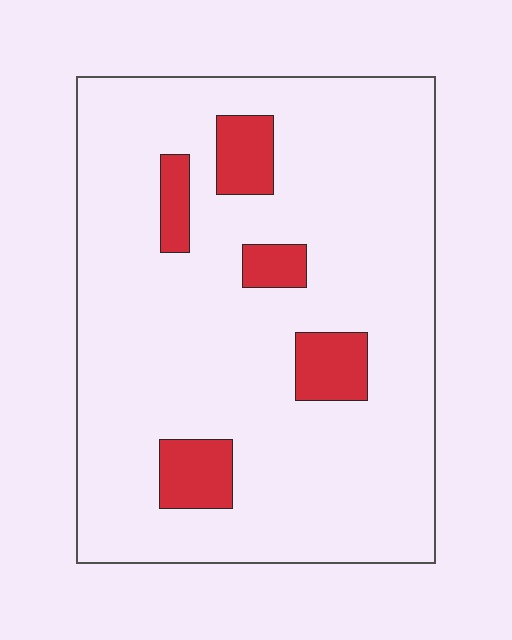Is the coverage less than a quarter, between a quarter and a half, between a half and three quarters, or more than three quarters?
Less than a quarter.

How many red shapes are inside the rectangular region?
5.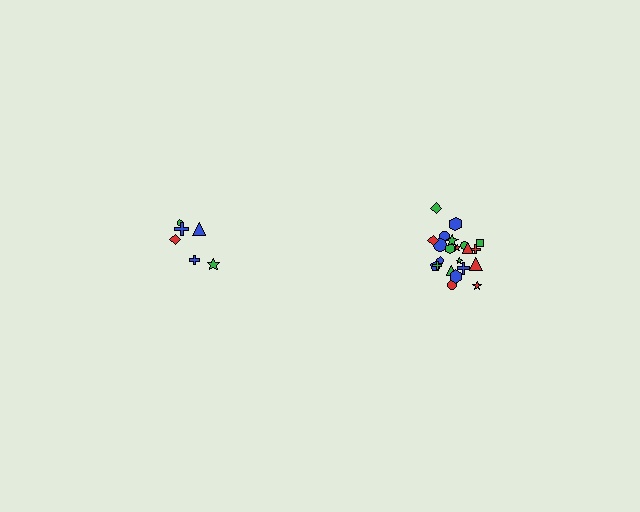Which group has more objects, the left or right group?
The right group.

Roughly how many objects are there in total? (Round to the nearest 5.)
Roughly 30 objects in total.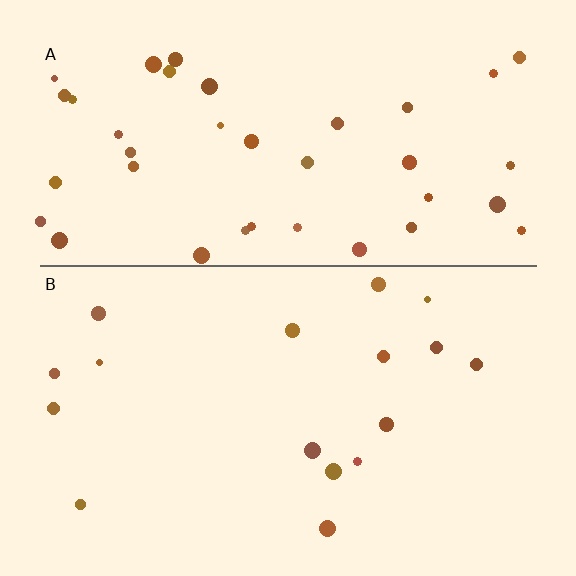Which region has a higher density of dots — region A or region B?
A (the top).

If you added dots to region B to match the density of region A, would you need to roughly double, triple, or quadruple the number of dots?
Approximately double.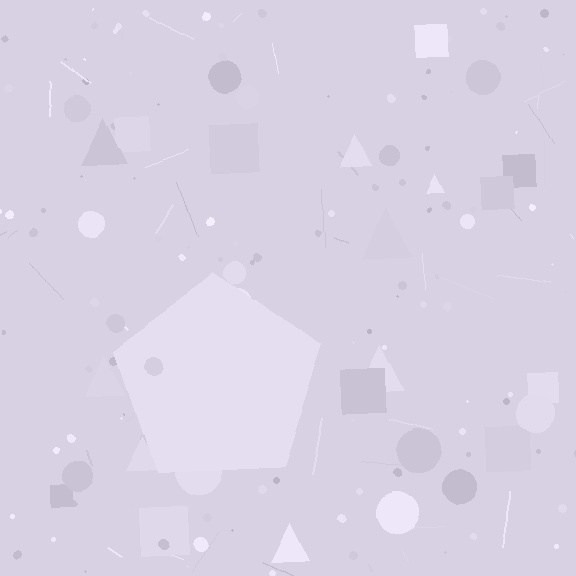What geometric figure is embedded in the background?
A pentagon is embedded in the background.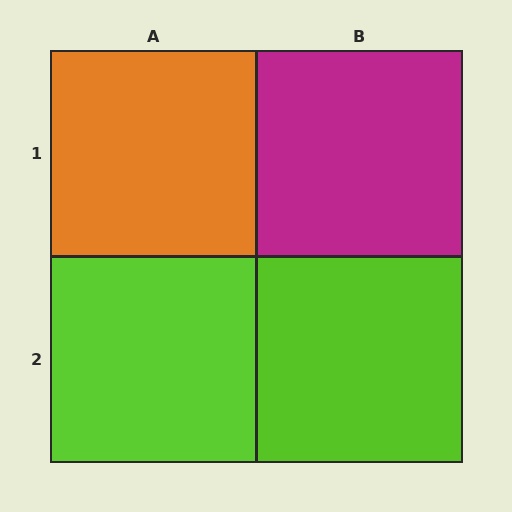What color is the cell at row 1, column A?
Orange.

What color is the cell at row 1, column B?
Magenta.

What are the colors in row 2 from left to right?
Lime, lime.